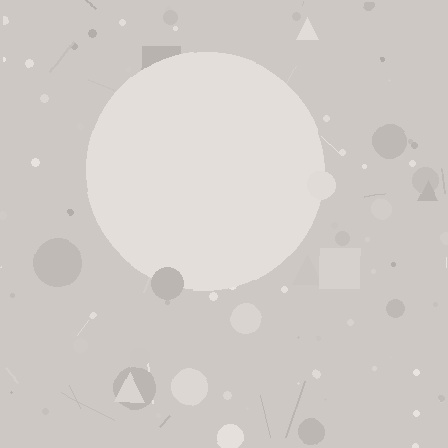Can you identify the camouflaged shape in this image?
The camouflaged shape is a circle.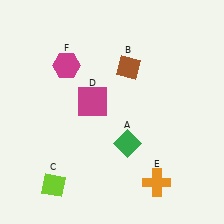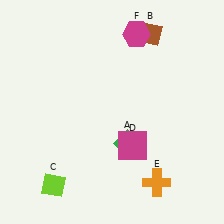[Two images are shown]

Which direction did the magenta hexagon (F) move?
The magenta hexagon (F) moved right.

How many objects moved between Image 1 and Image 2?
3 objects moved between the two images.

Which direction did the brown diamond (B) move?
The brown diamond (B) moved up.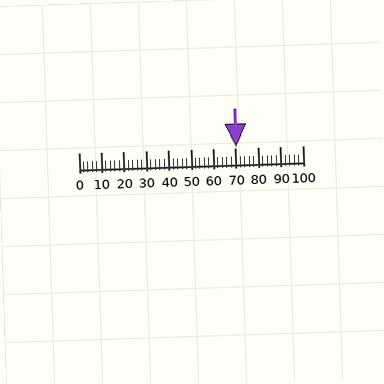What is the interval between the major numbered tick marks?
The major tick marks are spaced 10 units apart.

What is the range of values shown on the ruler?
The ruler shows values from 0 to 100.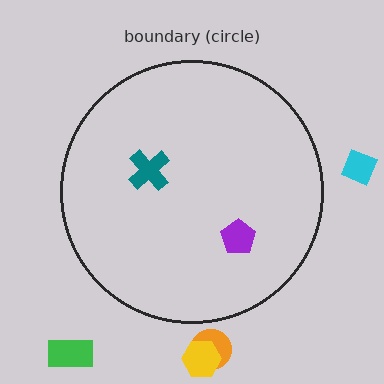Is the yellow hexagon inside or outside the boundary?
Outside.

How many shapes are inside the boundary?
2 inside, 4 outside.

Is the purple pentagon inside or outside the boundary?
Inside.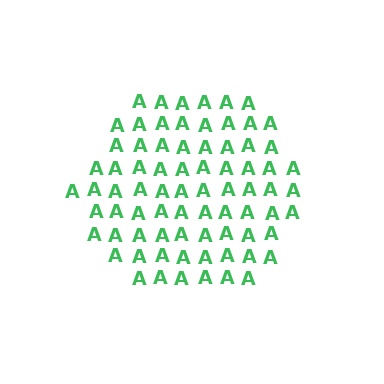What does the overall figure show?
The overall figure shows a hexagon.